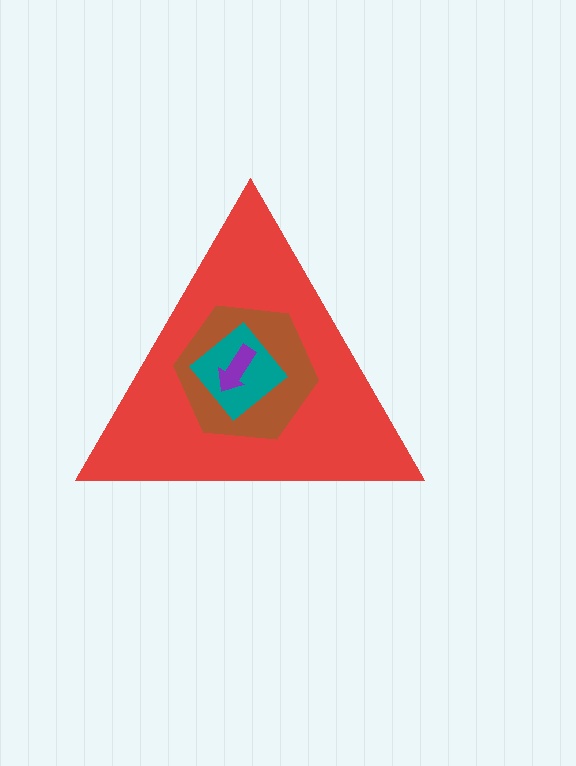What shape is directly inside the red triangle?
The brown hexagon.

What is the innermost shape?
The purple arrow.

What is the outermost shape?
The red triangle.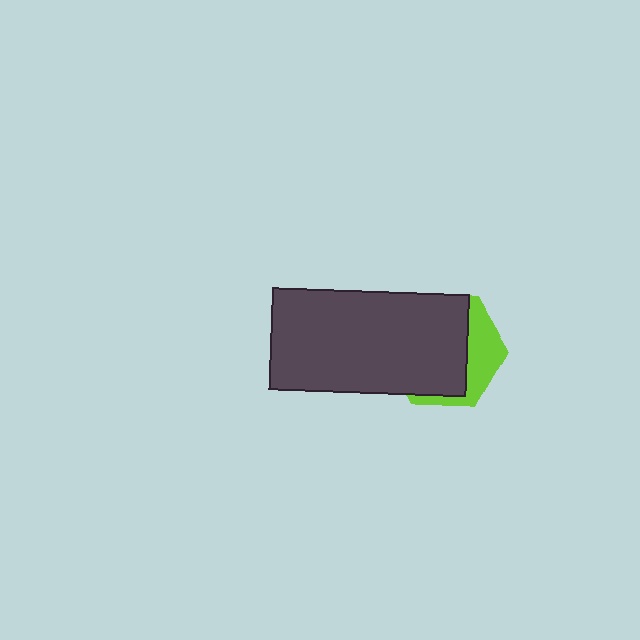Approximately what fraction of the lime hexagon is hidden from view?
Roughly 69% of the lime hexagon is hidden behind the dark gray rectangle.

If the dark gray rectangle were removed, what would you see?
You would see the complete lime hexagon.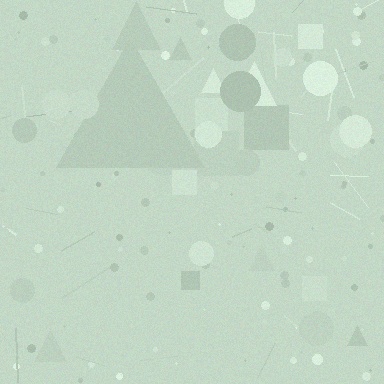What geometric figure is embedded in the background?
A triangle is embedded in the background.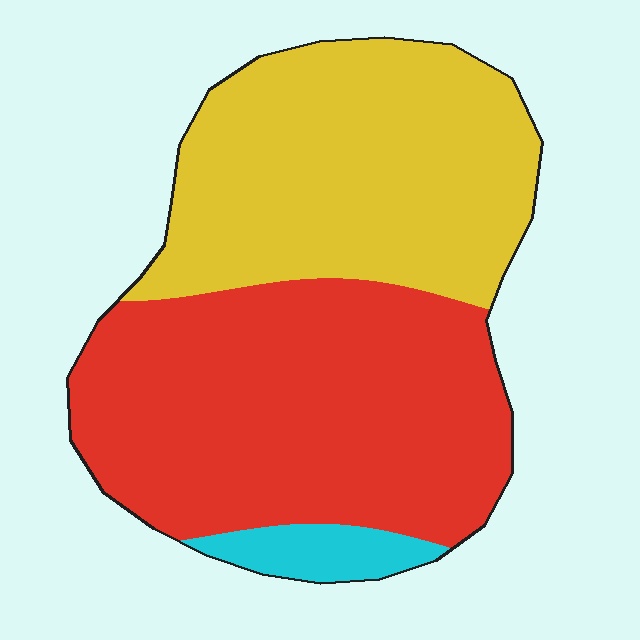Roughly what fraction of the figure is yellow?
Yellow covers roughly 45% of the figure.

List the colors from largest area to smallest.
From largest to smallest: red, yellow, cyan.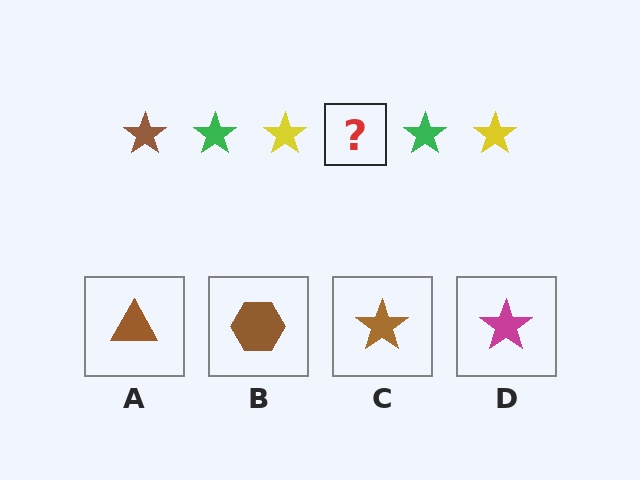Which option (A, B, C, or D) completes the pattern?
C.